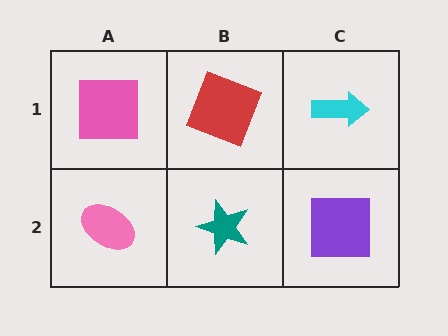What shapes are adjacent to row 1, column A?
A pink ellipse (row 2, column A), a red square (row 1, column B).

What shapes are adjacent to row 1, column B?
A teal star (row 2, column B), a pink square (row 1, column A), a cyan arrow (row 1, column C).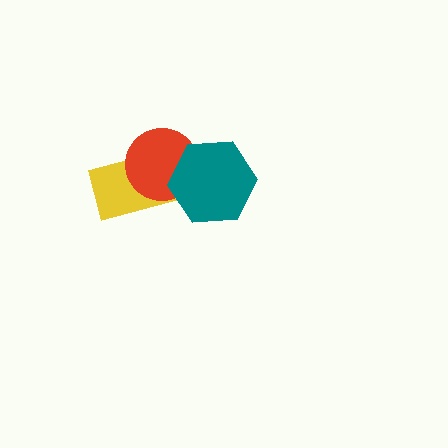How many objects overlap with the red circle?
2 objects overlap with the red circle.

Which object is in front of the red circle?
The teal hexagon is in front of the red circle.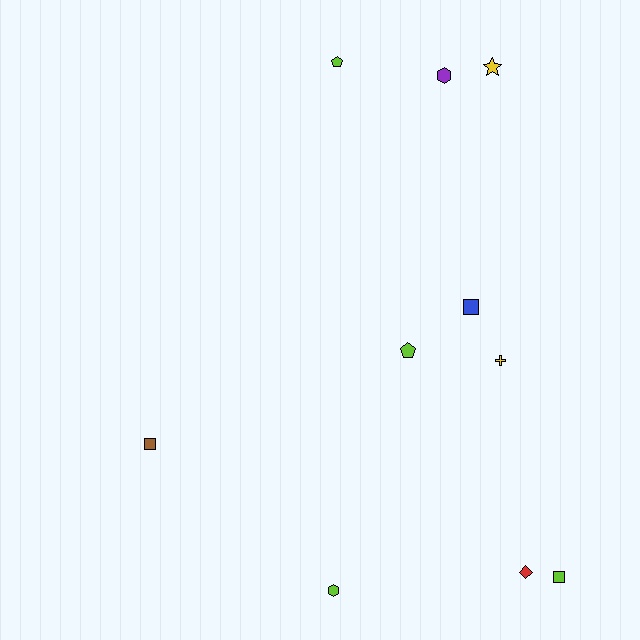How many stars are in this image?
There is 1 star.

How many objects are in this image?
There are 10 objects.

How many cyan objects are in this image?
There are no cyan objects.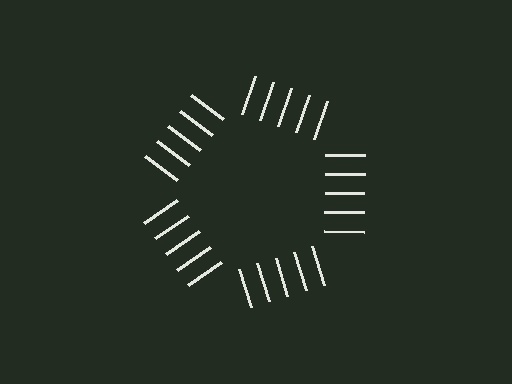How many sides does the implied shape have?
5 sides — the line-ends trace a pentagon.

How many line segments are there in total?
25 — 5 along each of the 5 edges.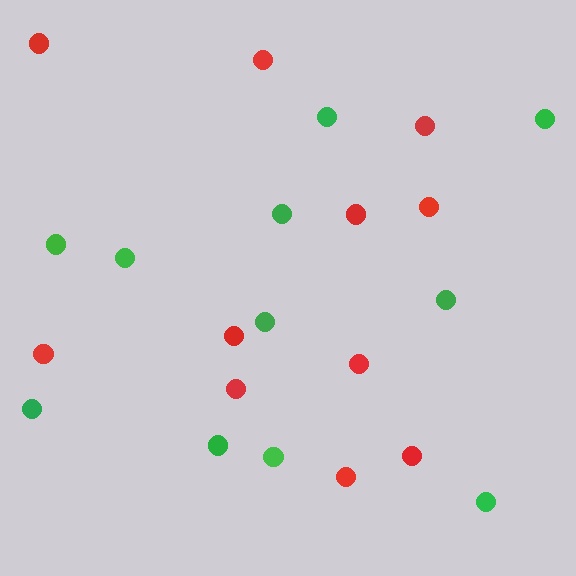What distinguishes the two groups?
There are 2 groups: one group of red circles (11) and one group of green circles (11).